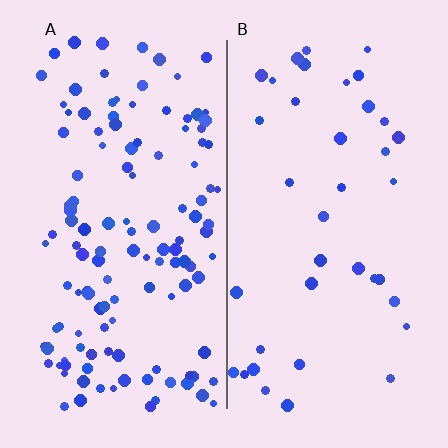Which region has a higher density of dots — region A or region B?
A (the left).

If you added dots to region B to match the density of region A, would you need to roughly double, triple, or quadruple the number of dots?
Approximately triple.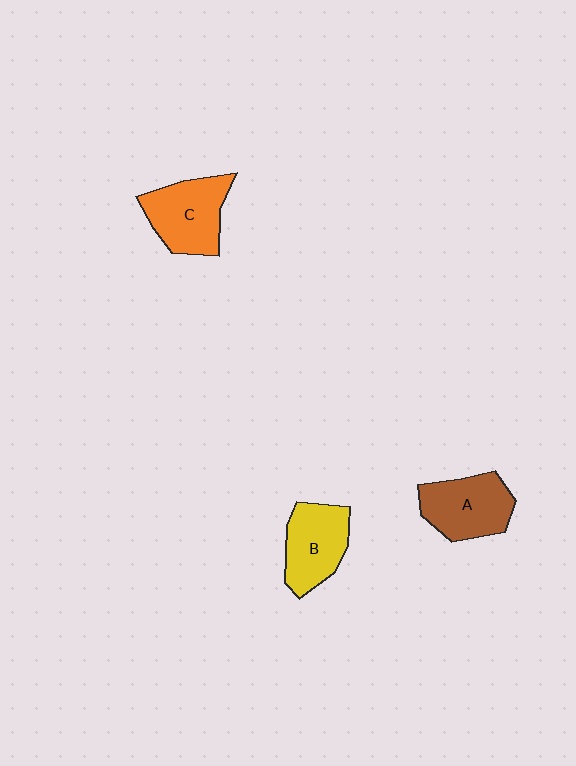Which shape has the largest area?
Shape C (orange).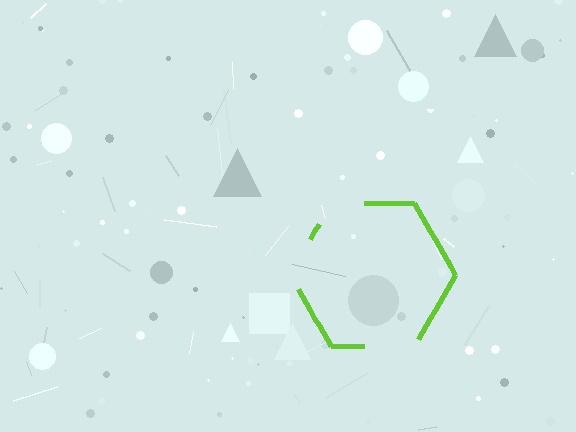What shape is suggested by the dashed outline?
The dashed outline suggests a hexagon.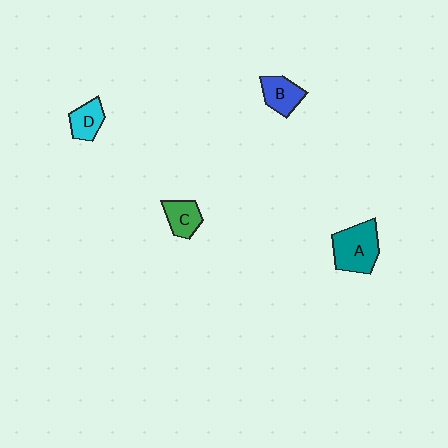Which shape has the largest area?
Shape A (teal).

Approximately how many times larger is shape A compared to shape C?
Approximately 1.8 times.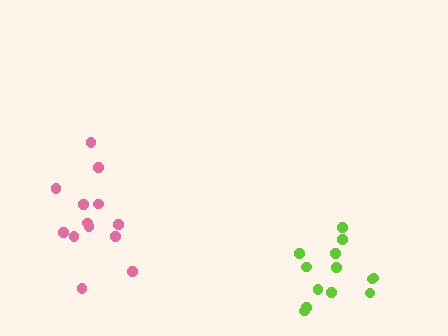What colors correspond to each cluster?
The clusters are colored: lime, pink.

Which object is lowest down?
The lime cluster is bottommost.